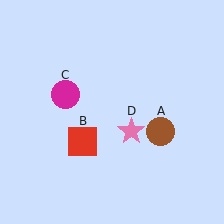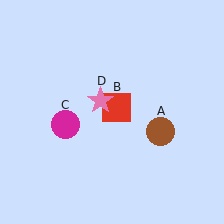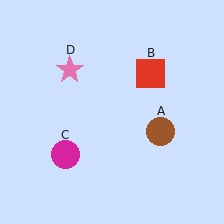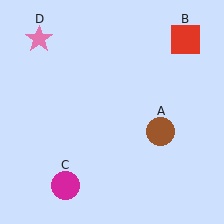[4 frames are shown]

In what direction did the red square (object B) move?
The red square (object B) moved up and to the right.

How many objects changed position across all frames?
3 objects changed position: red square (object B), magenta circle (object C), pink star (object D).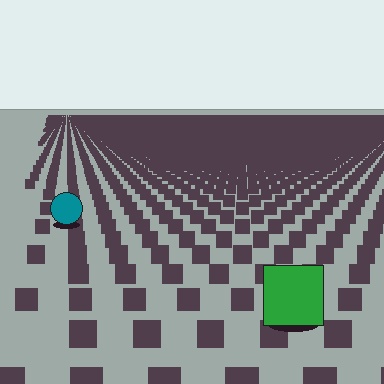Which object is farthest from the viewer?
The teal circle is farthest from the viewer. It appears smaller and the ground texture around it is denser.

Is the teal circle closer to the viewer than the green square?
No. The green square is closer — you can tell from the texture gradient: the ground texture is coarser near it.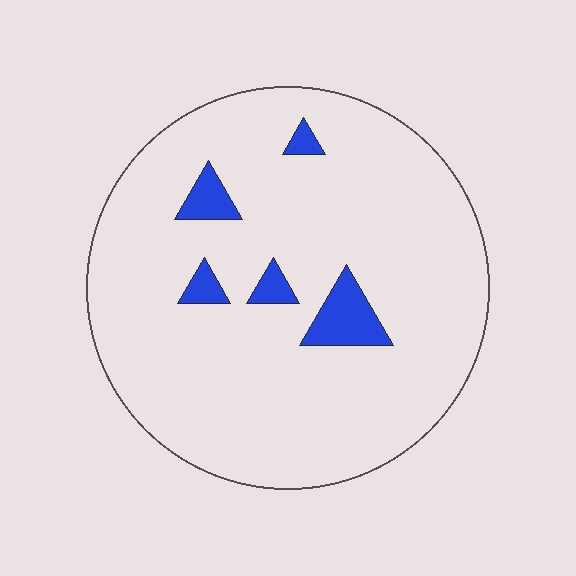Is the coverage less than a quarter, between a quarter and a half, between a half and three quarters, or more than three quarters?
Less than a quarter.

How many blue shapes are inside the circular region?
5.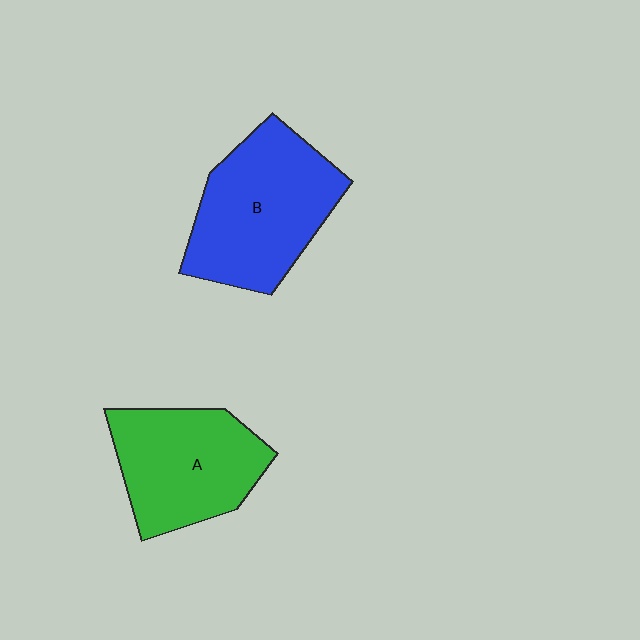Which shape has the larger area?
Shape B (blue).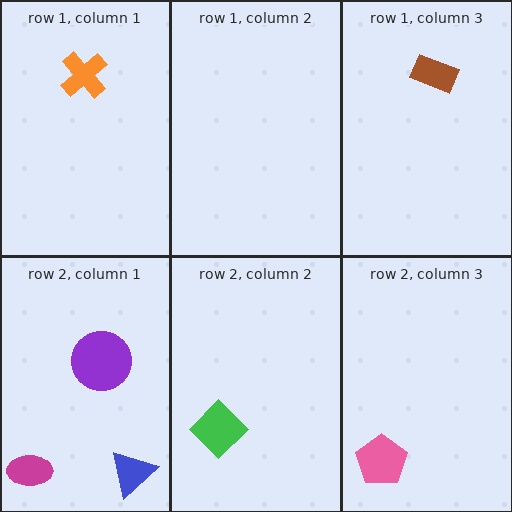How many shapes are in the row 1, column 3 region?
1.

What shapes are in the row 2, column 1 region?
The blue triangle, the magenta ellipse, the purple circle.